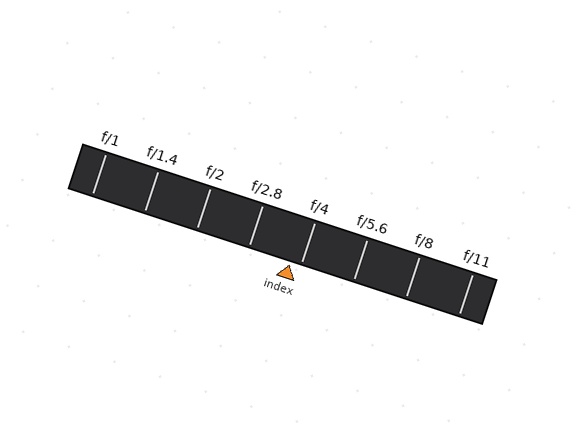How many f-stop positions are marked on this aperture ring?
There are 8 f-stop positions marked.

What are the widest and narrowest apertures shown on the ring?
The widest aperture shown is f/1 and the narrowest is f/11.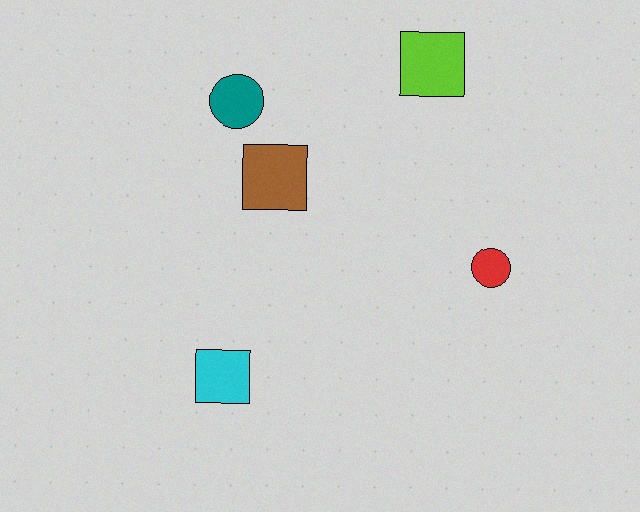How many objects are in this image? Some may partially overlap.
There are 5 objects.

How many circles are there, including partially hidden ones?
There are 2 circles.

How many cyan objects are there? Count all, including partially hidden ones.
There is 1 cyan object.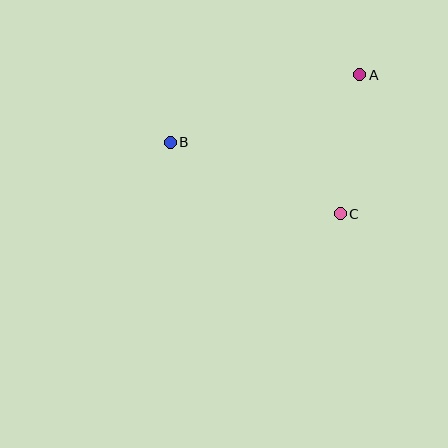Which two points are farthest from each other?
Points A and B are farthest from each other.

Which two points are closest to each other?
Points A and C are closest to each other.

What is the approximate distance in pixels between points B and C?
The distance between B and C is approximately 185 pixels.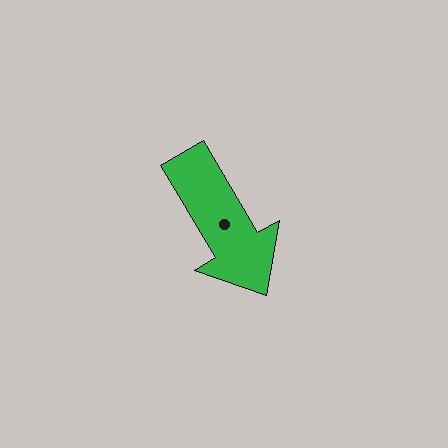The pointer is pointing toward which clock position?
Roughly 5 o'clock.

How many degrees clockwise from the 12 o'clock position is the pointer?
Approximately 149 degrees.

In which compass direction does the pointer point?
Southeast.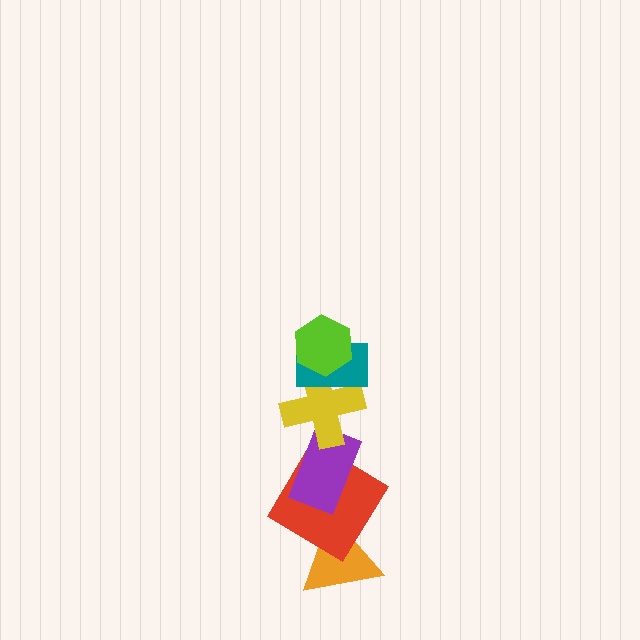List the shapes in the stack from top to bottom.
From top to bottom: the lime hexagon, the teal rectangle, the yellow cross, the purple rectangle, the red diamond, the orange triangle.